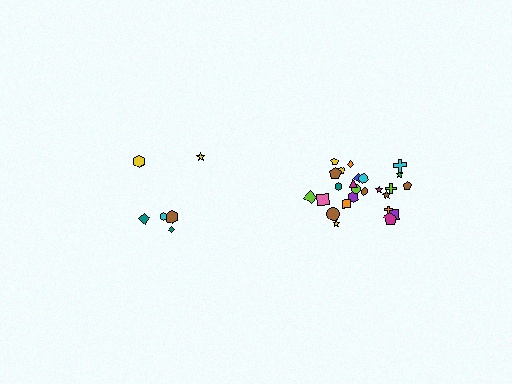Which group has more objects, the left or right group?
The right group.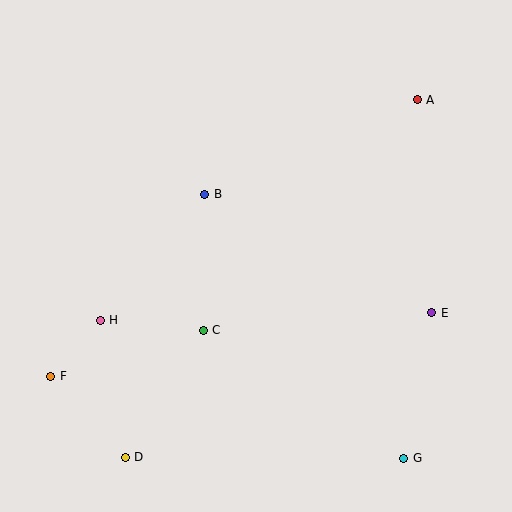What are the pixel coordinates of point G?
Point G is at (404, 458).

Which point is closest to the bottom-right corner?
Point G is closest to the bottom-right corner.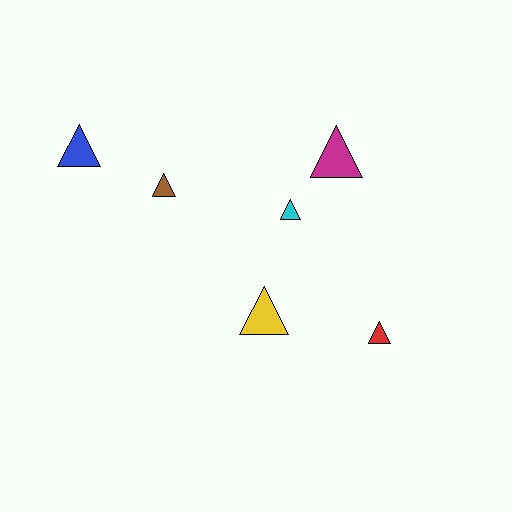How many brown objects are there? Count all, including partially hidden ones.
There is 1 brown object.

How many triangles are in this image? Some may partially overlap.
There are 6 triangles.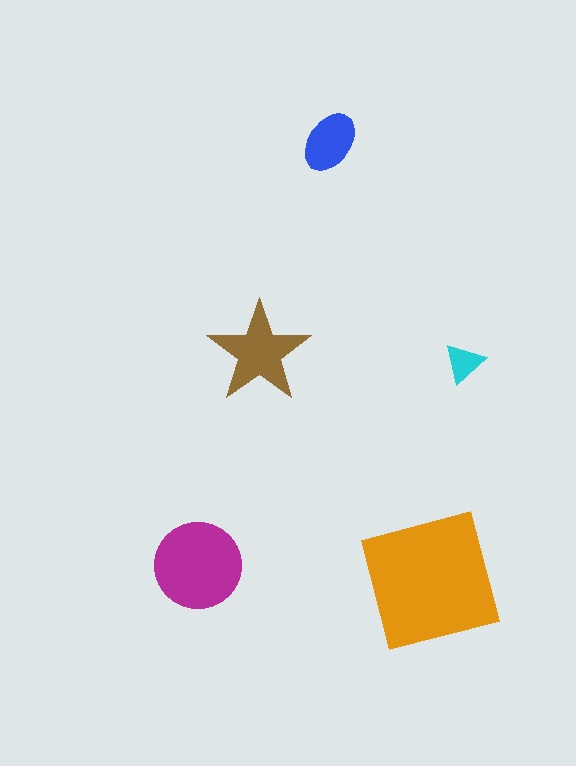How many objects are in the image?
There are 5 objects in the image.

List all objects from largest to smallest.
The orange square, the magenta circle, the brown star, the blue ellipse, the cyan triangle.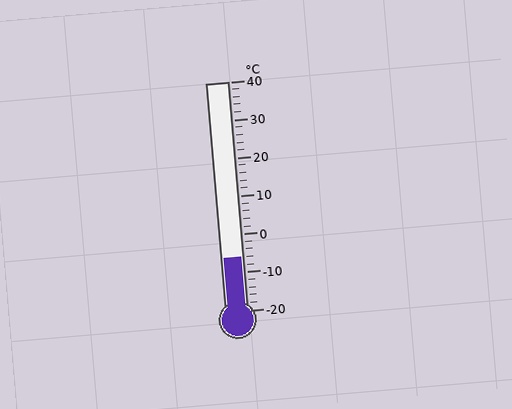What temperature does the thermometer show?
The thermometer shows approximately -6°C.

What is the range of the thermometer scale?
The thermometer scale ranges from -20°C to 40°C.